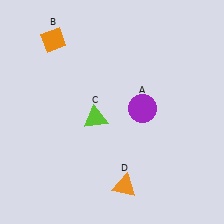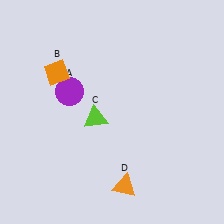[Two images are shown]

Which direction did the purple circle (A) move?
The purple circle (A) moved left.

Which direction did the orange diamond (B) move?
The orange diamond (B) moved down.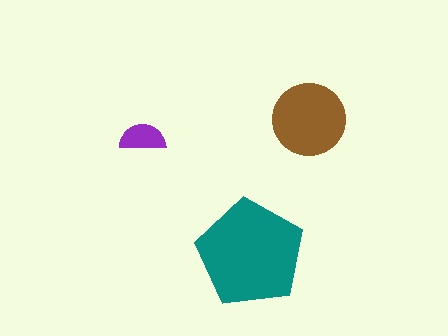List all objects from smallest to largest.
The purple semicircle, the brown circle, the teal pentagon.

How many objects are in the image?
There are 3 objects in the image.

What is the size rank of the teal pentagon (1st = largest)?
1st.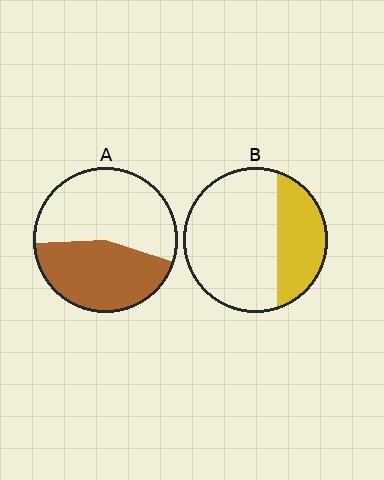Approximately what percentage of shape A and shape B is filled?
A is approximately 45% and B is approximately 30%.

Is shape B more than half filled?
No.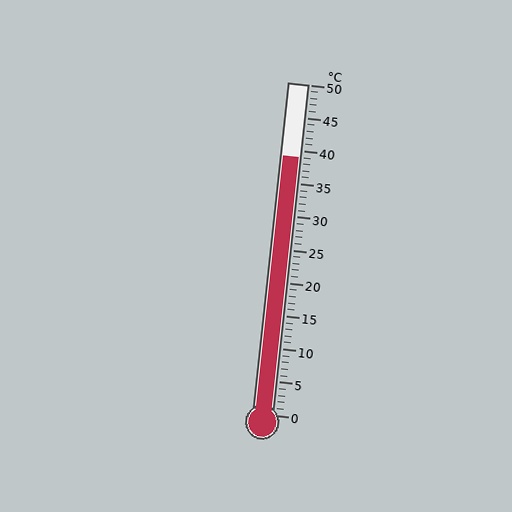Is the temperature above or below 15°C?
The temperature is above 15°C.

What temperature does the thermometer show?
The thermometer shows approximately 39°C.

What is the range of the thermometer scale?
The thermometer scale ranges from 0°C to 50°C.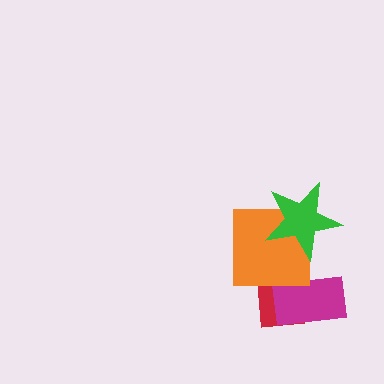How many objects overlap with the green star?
1 object overlaps with the green star.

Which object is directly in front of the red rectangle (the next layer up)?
The magenta rectangle is directly in front of the red rectangle.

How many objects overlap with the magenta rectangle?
1 object overlaps with the magenta rectangle.